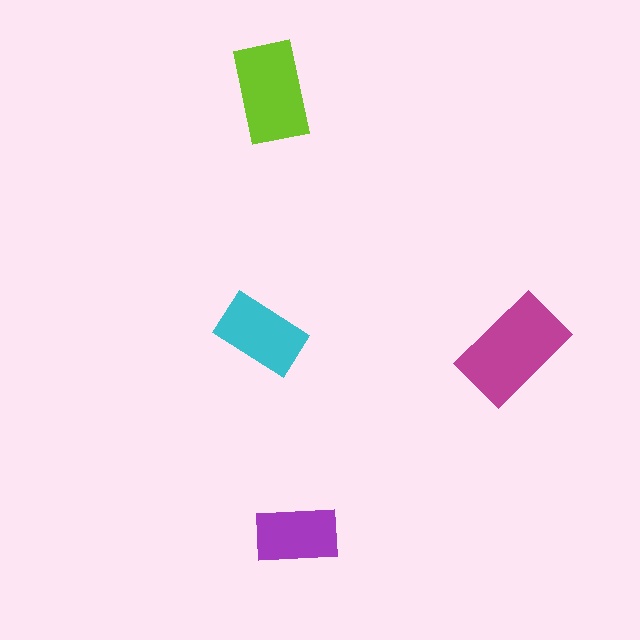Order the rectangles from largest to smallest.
the magenta one, the lime one, the cyan one, the purple one.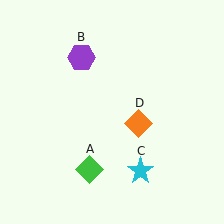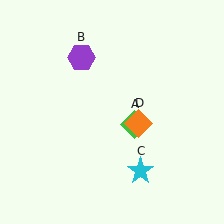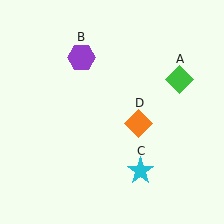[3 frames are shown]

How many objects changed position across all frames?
1 object changed position: green diamond (object A).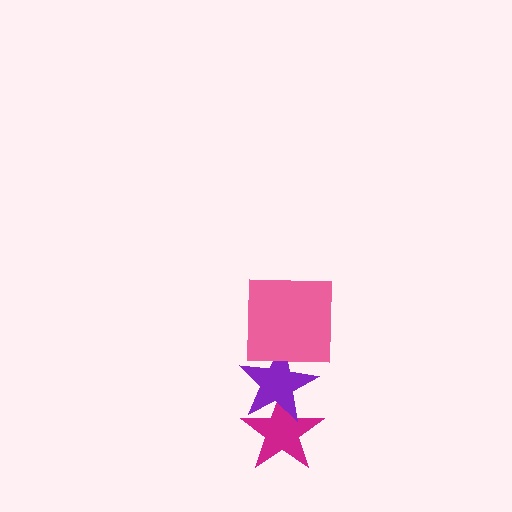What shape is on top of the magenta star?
The purple star is on top of the magenta star.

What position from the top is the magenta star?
The magenta star is 3rd from the top.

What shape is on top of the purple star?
The pink square is on top of the purple star.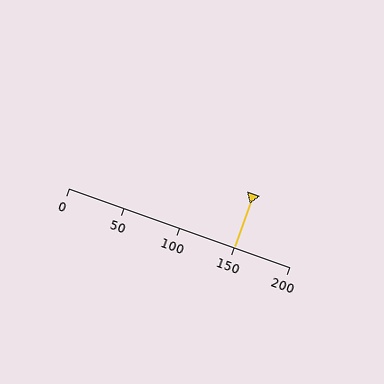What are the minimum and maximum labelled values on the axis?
The axis runs from 0 to 200.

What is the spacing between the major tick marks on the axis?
The major ticks are spaced 50 apart.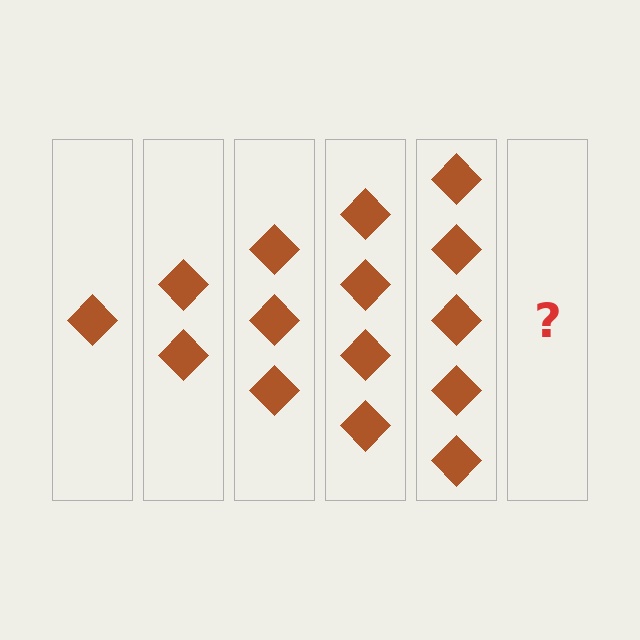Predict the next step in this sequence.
The next step is 6 diamonds.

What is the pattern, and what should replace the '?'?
The pattern is that each step adds one more diamond. The '?' should be 6 diamonds.